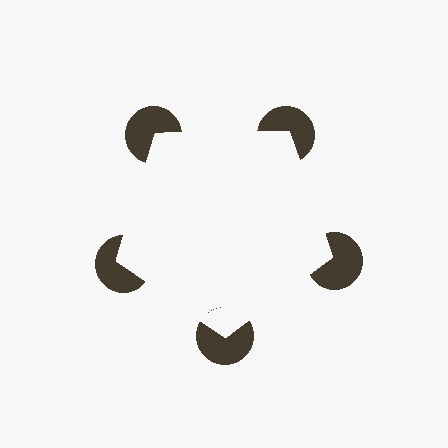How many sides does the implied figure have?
5 sides.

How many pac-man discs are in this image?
There are 5 — one at each vertex of the illusory pentagon.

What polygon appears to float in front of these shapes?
An illusory pentagon — its edges are inferred from the aligned wedge cuts in the pac-man discs, not physically drawn.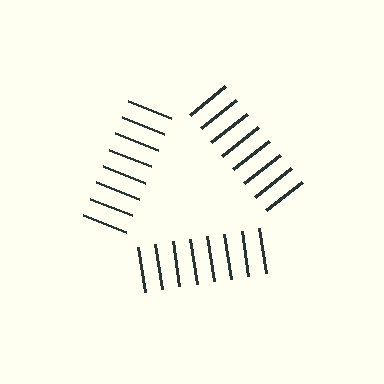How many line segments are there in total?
24 — 8 along each of the 3 edges.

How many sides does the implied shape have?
3 sides — the line-ends trace a triangle.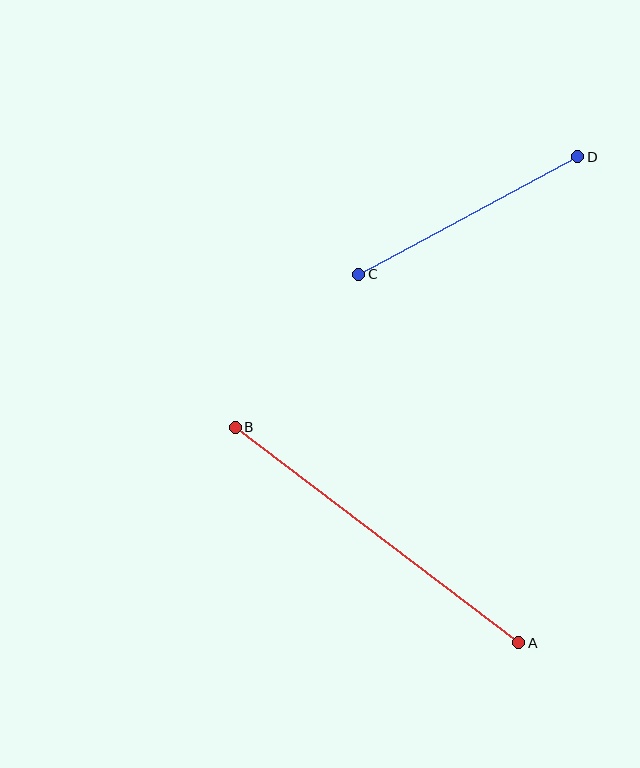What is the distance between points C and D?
The distance is approximately 249 pixels.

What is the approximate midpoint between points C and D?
The midpoint is at approximately (468, 216) pixels.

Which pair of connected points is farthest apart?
Points A and B are farthest apart.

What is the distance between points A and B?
The distance is approximately 356 pixels.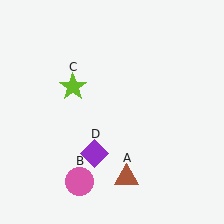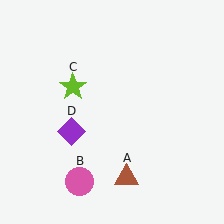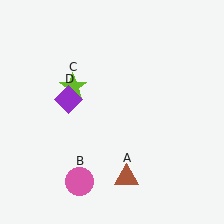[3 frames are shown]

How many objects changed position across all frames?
1 object changed position: purple diamond (object D).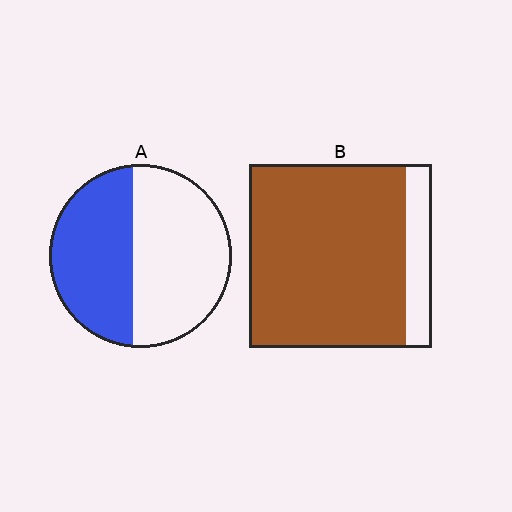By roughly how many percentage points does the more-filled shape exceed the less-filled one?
By roughly 40 percentage points (B over A).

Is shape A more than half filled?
No.